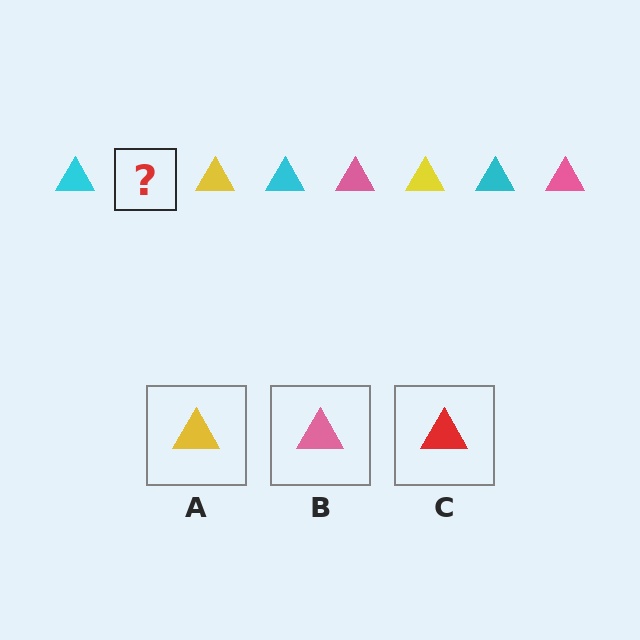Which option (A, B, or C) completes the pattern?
B.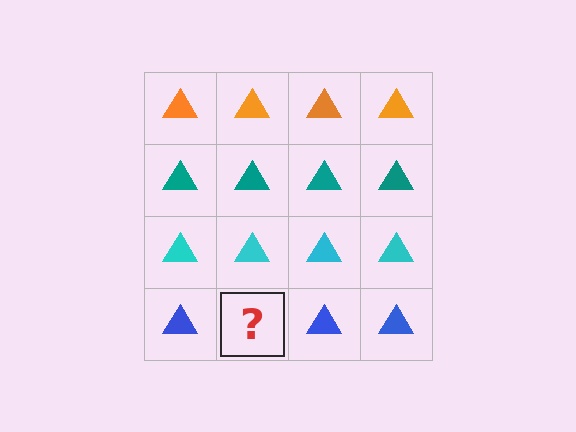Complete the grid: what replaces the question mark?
The question mark should be replaced with a blue triangle.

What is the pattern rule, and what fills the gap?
The rule is that each row has a consistent color. The gap should be filled with a blue triangle.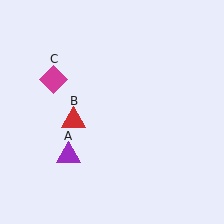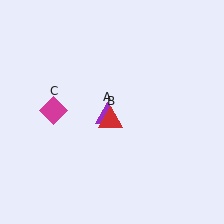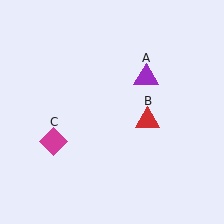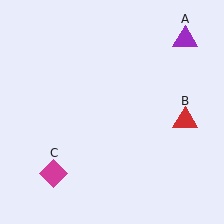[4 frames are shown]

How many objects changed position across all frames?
3 objects changed position: purple triangle (object A), red triangle (object B), magenta diamond (object C).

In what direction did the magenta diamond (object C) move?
The magenta diamond (object C) moved down.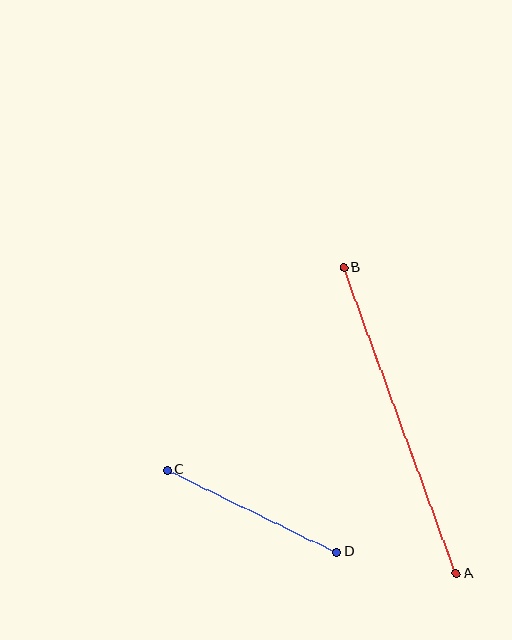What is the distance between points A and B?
The distance is approximately 326 pixels.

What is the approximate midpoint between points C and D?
The midpoint is at approximately (252, 511) pixels.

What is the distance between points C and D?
The distance is approximately 188 pixels.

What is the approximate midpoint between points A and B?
The midpoint is at approximately (400, 421) pixels.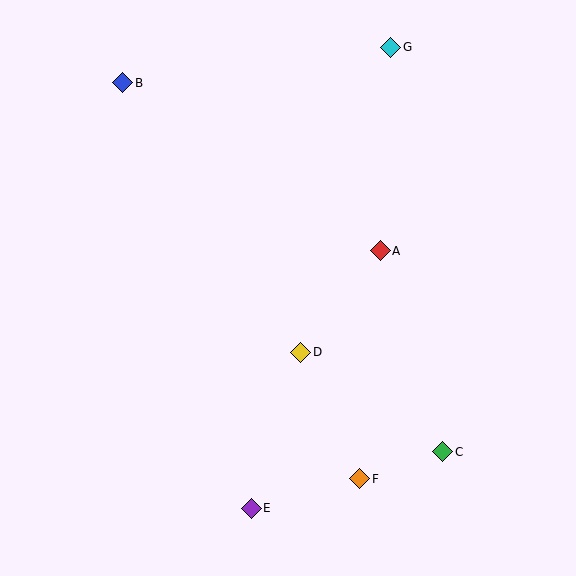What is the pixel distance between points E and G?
The distance between E and G is 481 pixels.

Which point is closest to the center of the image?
Point D at (301, 352) is closest to the center.